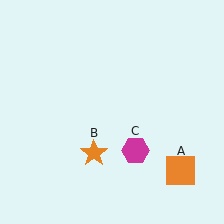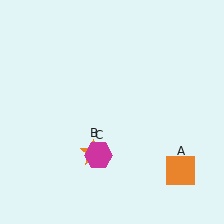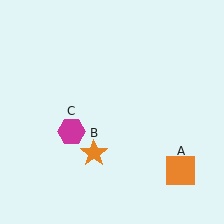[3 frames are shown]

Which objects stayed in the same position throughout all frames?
Orange square (object A) and orange star (object B) remained stationary.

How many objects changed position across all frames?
1 object changed position: magenta hexagon (object C).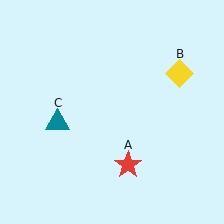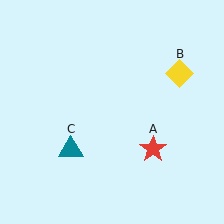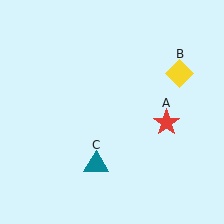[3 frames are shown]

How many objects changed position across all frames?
2 objects changed position: red star (object A), teal triangle (object C).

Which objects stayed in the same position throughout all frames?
Yellow diamond (object B) remained stationary.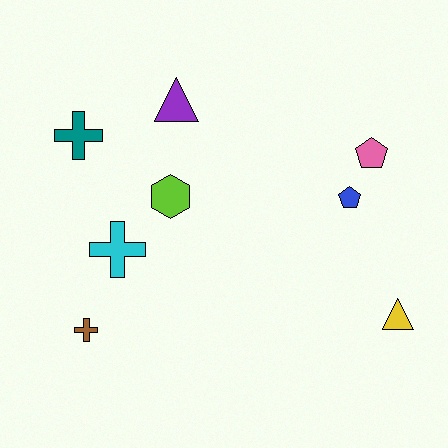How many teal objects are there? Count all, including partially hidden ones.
There is 1 teal object.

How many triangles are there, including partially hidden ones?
There are 2 triangles.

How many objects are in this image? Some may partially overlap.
There are 8 objects.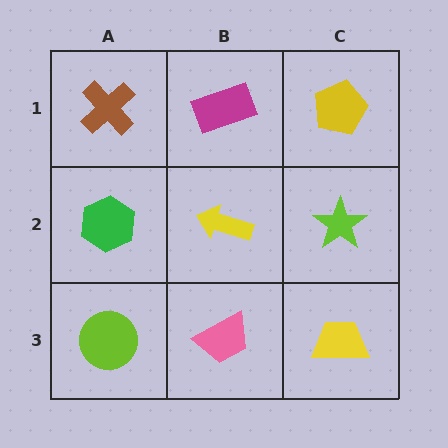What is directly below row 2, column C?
A yellow trapezoid.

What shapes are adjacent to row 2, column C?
A yellow pentagon (row 1, column C), a yellow trapezoid (row 3, column C), a yellow arrow (row 2, column B).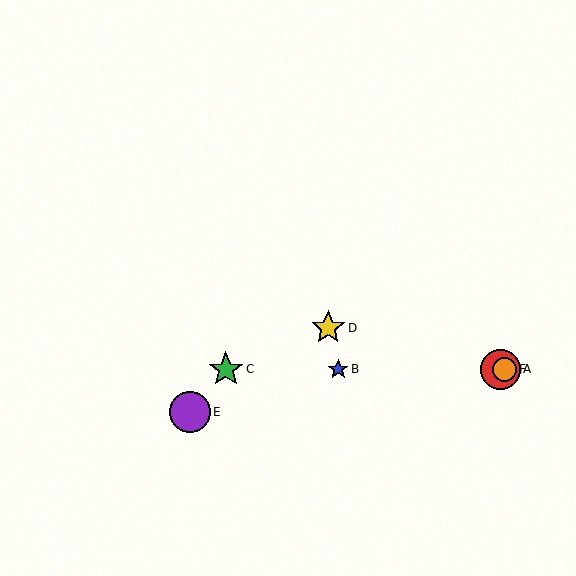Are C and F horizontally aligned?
Yes, both are at y≈369.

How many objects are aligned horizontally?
4 objects (A, B, C, F) are aligned horizontally.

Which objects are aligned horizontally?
Objects A, B, C, F are aligned horizontally.